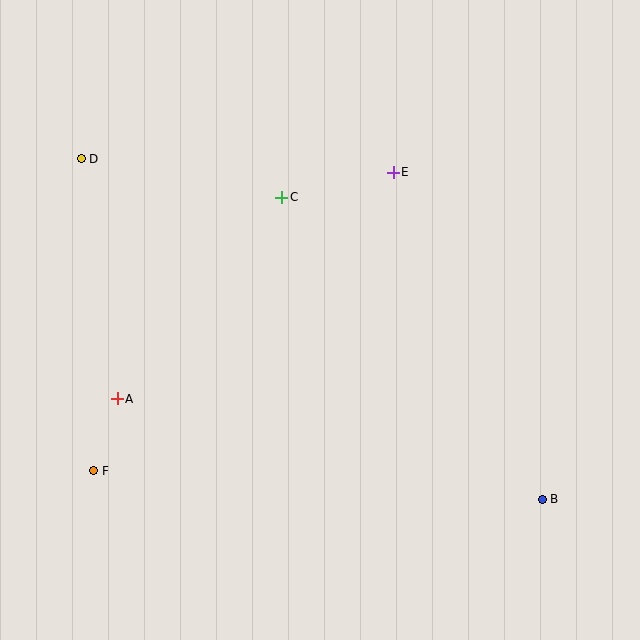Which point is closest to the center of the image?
Point C at (282, 197) is closest to the center.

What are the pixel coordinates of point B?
Point B is at (542, 499).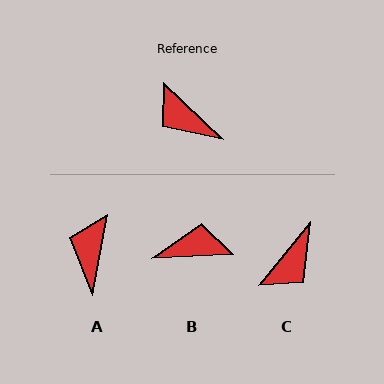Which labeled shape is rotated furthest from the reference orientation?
B, about 134 degrees away.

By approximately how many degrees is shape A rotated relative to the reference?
Approximately 57 degrees clockwise.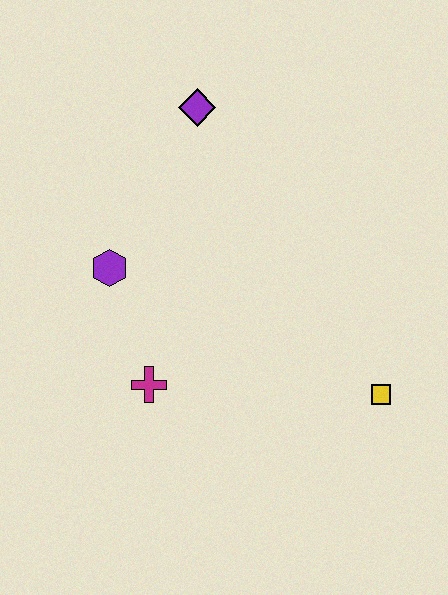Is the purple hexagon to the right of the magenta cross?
No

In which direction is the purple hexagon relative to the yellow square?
The purple hexagon is to the left of the yellow square.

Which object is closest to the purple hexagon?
The magenta cross is closest to the purple hexagon.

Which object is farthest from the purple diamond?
The yellow square is farthest from the purple diamond.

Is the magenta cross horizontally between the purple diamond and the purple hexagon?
Yes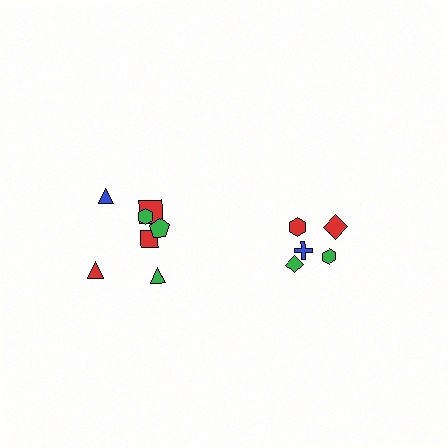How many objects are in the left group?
There are 7 objects.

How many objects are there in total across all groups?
There are 12 objects.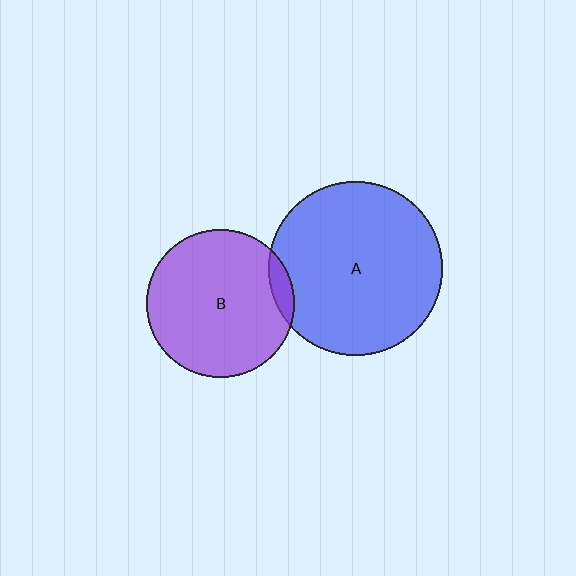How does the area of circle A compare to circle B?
Approximately 1.4 times.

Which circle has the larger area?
Circle A (blue).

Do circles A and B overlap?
Yes.